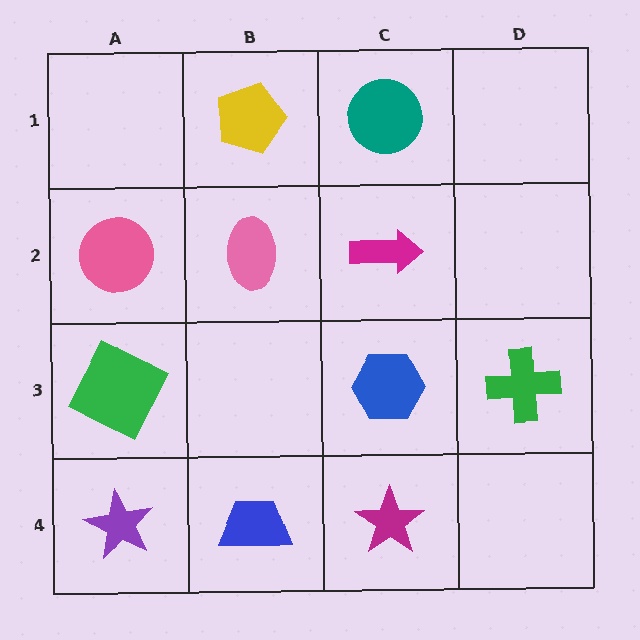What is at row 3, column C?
A blue hexagon.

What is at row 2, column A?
A pink circle.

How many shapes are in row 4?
3 shapes.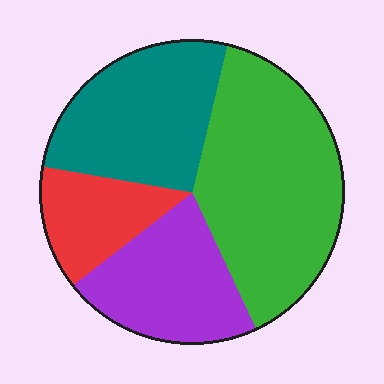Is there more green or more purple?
Green.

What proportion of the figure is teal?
Teal covers roughly 25% of the figure.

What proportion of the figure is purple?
Purple covers 21% of the figure.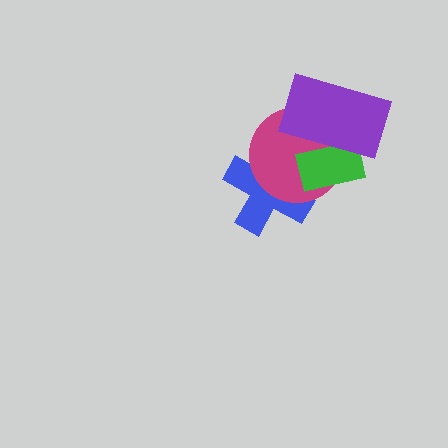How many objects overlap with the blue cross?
2 objects overlap with the blue cross.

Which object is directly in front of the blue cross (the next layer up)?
The magenta circle is directly in front of the blue cross.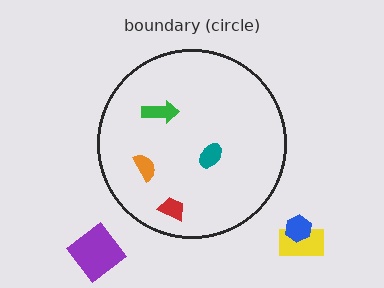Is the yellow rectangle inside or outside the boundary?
Outside.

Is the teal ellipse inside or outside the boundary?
Inside.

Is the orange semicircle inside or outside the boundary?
Inside.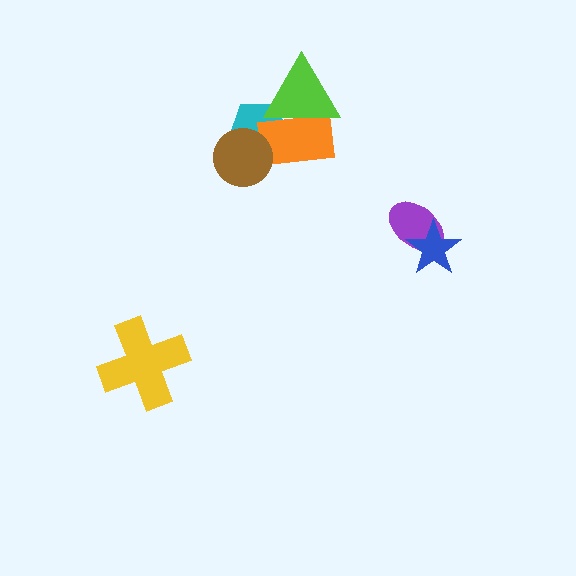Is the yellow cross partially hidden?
No, no other shape covers it.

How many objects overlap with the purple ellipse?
1 object overlaps with the purple ellipse.